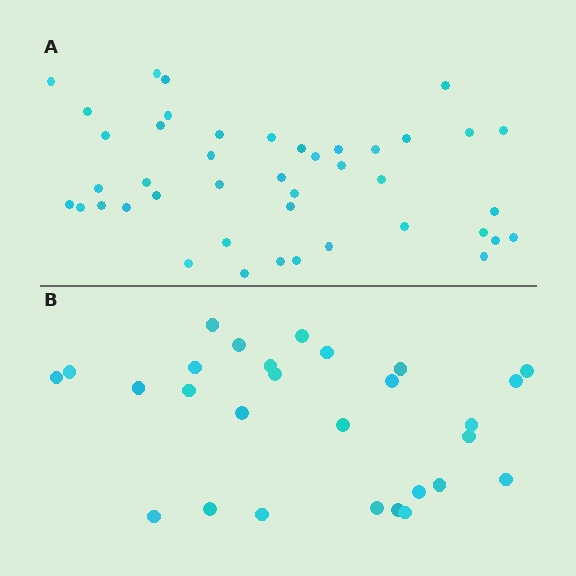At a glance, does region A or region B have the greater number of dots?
Region A (the top region) has more dots.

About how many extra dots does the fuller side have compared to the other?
Region A has approximately 15 more dots than region B.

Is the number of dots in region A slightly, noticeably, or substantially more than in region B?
Region A has substantially more. The ratio is roughly 1.5 to 1.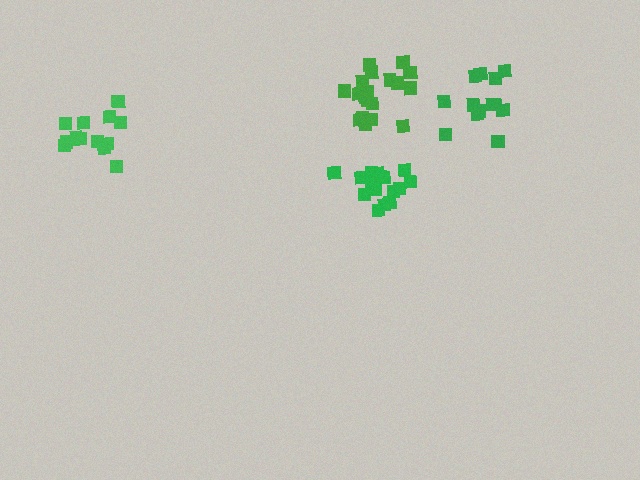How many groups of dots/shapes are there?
There are 4 groups.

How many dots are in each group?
Group 1: 14 dots, Group 2: 14 dots, Group 3: 19 dots, Group 4: 19 dots (66 total).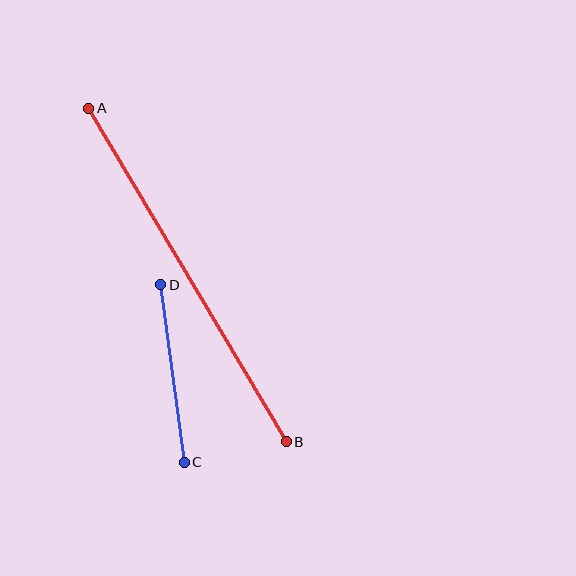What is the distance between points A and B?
The distance is approximately 387 pixels.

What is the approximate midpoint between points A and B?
The midpoint is at approximately (188, 275) pixels.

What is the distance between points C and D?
The distance is approximately 179 pixels.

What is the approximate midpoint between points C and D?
The midpoint is at approximately (173, 374) pixels.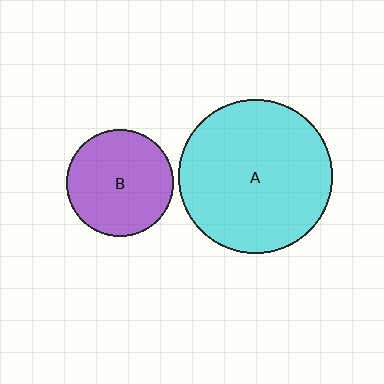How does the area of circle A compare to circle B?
Approximately 2.1 times.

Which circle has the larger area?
Circle A (cyan).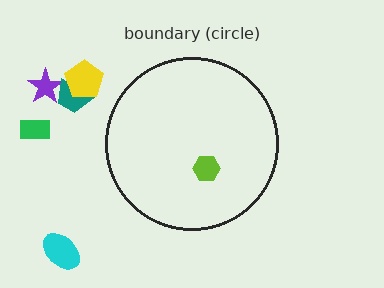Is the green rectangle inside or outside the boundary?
Outside.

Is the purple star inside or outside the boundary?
Outside.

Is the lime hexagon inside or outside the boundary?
Inside.